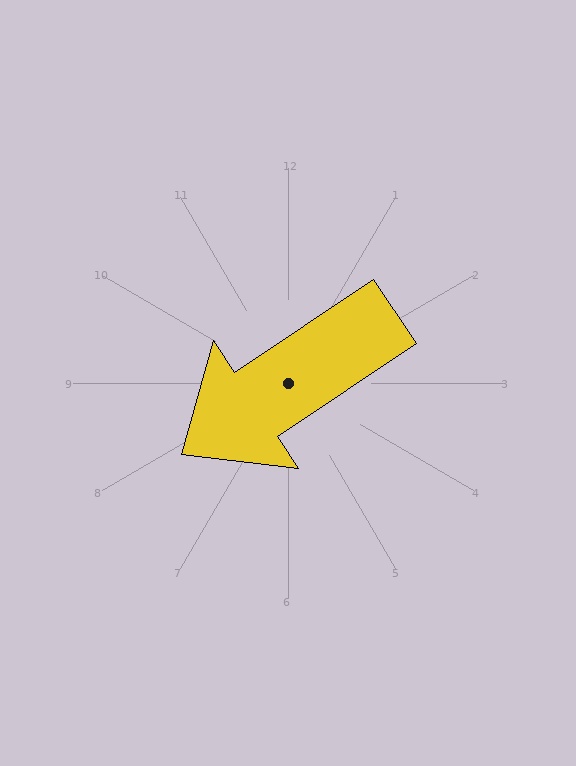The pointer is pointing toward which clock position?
Roughly 8 o'clock.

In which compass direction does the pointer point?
Southwest.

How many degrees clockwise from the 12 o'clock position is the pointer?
Approximately 236 degrees.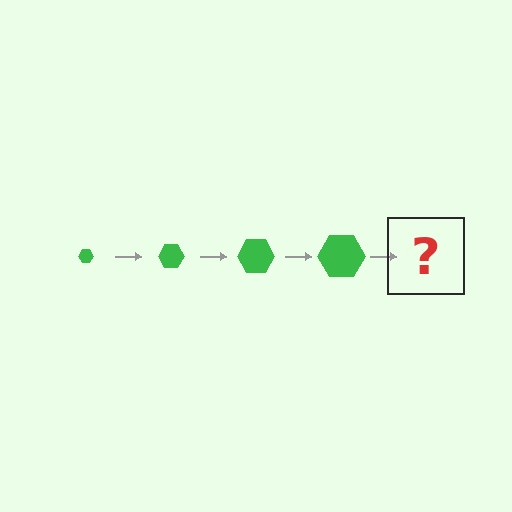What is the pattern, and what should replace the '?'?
The pattern is that the hexagon gets progressively larger each step. The '?' should be a green hexagon, larger than the previous one.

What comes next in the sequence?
The next element should be a green hexagon, larger than the previous one.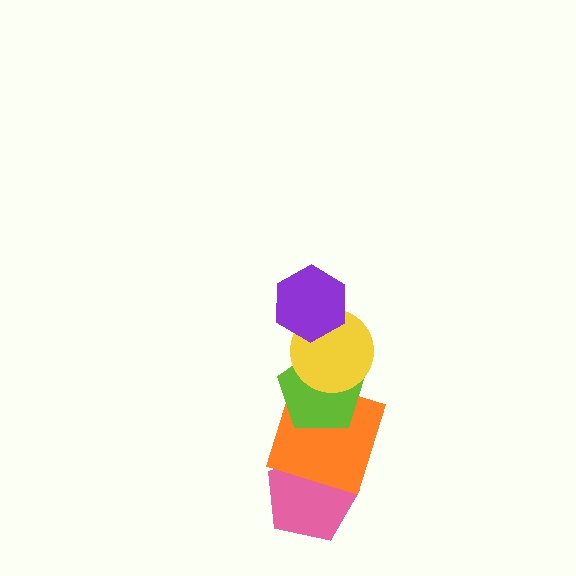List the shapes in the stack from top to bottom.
From top to bottom: the purple hexagon, the yellow circle, the lime pentagon, the orange square, the pink pentagon.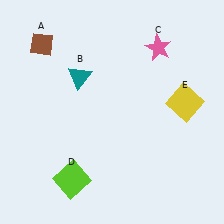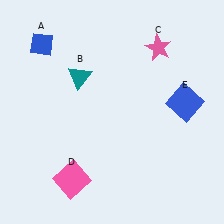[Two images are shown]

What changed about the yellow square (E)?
In Image 1, E is yellow. In Image 2, it changed to blue.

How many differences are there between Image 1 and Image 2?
There are 3 differences between the two images.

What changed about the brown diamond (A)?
In Image 1, A is brown. In Image 2, it changed to blue.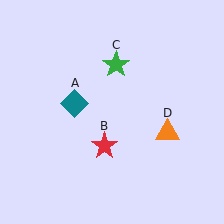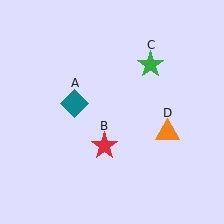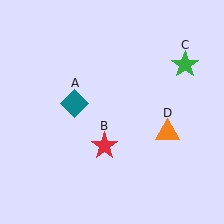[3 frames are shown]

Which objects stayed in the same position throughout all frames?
Teal diamond (object A) and red star (object B) and orange triangle (object D) remained stationary.